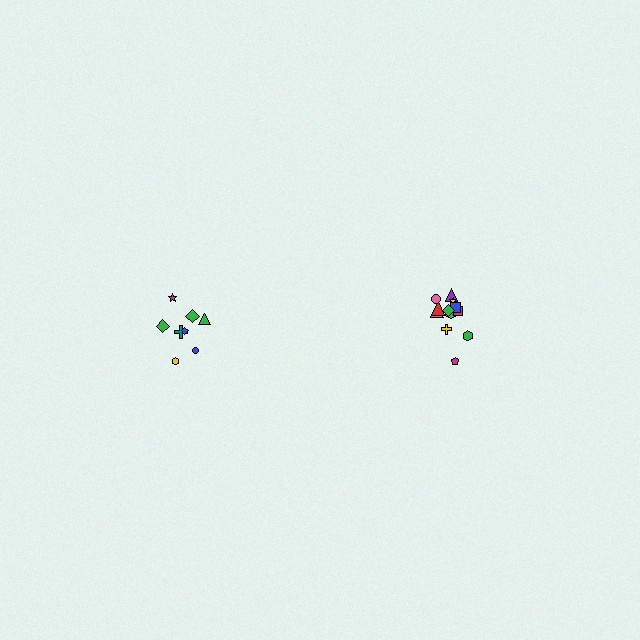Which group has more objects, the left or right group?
The right group.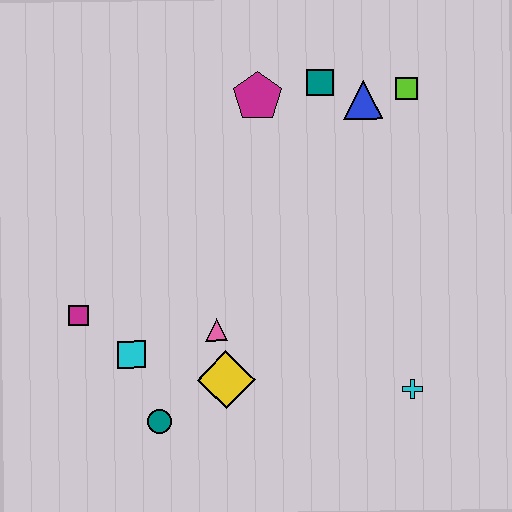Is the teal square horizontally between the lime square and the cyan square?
Yes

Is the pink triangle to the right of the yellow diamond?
No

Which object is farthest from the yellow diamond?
The lime square is farthest from the yellow diamond.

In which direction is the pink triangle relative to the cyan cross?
The pink triangle is to the left of the cyan cross.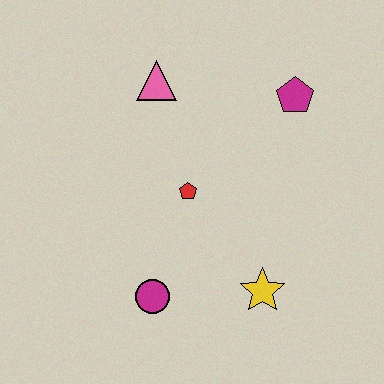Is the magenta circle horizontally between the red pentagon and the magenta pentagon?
No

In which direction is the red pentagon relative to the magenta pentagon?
The red pentagon is to the left of the magenta pentagon.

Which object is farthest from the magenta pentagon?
The magenta circle is farthest from the magenta pentagon.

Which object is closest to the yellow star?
The magenta circle is closest to the yellow star.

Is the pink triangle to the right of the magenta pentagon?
No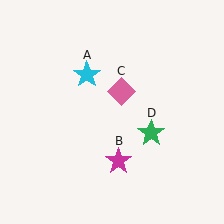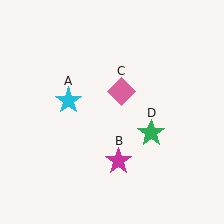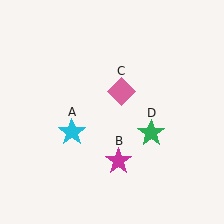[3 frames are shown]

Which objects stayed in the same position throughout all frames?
Magenta star (object B) and pink diamond (object C) and green star (object D) remained stationary.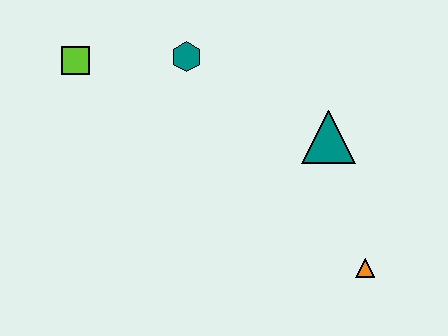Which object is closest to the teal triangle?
The orange triangle is closest to the teal triangle.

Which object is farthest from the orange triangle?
The lime square is farthest from the orange triangle.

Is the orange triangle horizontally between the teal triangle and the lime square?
No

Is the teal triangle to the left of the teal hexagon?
No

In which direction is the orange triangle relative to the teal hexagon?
The orange triangle is below the teal hexagon.